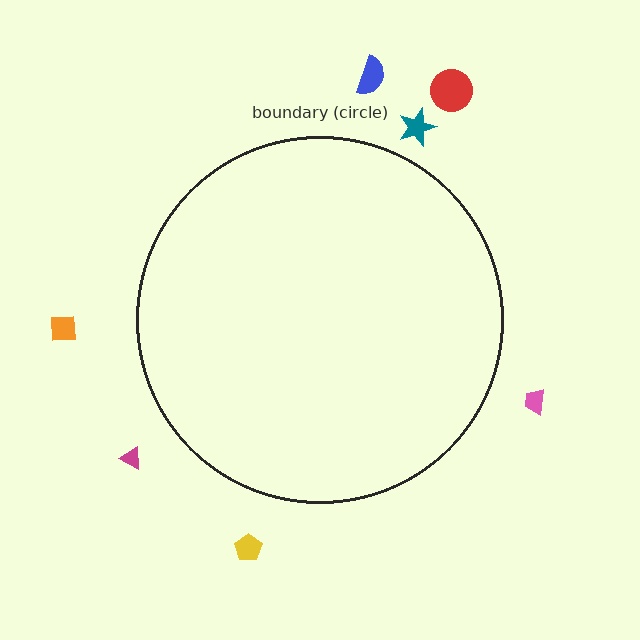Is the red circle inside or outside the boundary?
Outside.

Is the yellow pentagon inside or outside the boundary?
Outside.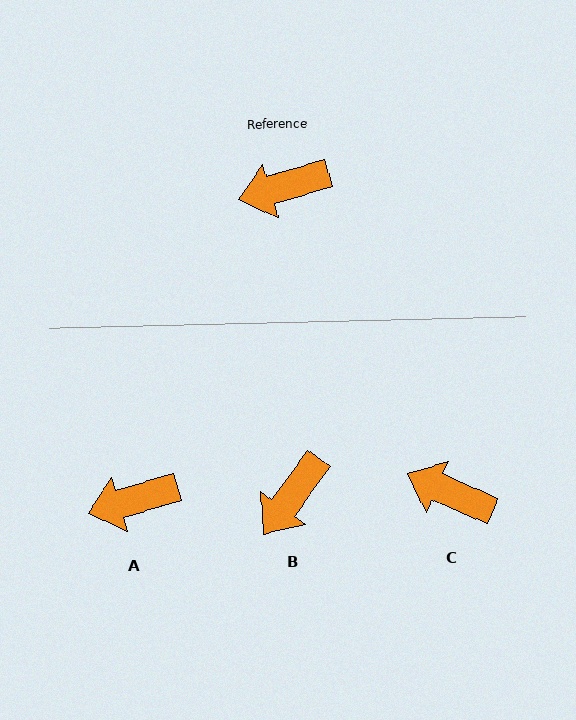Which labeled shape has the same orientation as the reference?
A.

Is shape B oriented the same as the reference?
No, it is off by about 37 degrees.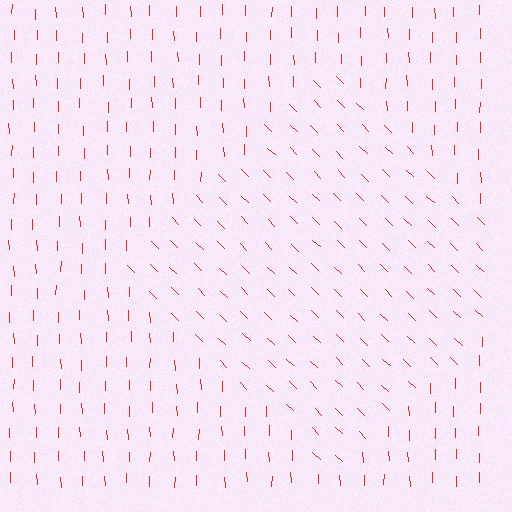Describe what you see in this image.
The image is filled with small red line segments. A diamond region in the image has lines oriented differently from the surrounding lines, creating a visible texture boundary.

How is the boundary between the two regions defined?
The boundary is defined purely by a change in line orientation (approximately 45 degrees difference). All lines are the same color and thickness.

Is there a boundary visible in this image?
Yes, there is a texture boundary formed by a change in line orientation.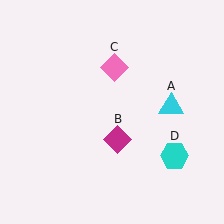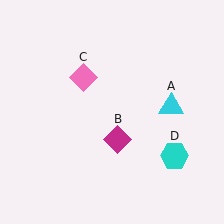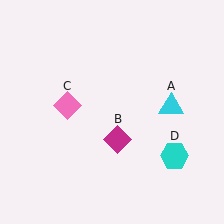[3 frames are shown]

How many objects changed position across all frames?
1 object changed position: pink diamond (object C).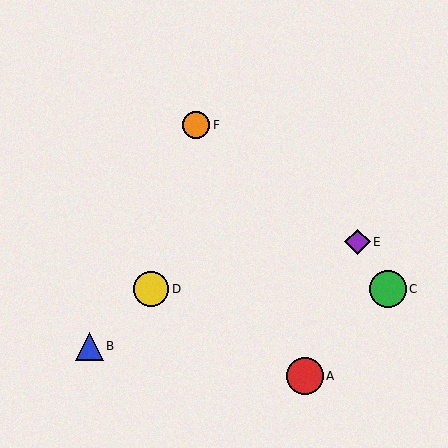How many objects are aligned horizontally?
2 objects (C, D) are aligned horizontally.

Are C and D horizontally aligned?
Yes, both are at y≈289.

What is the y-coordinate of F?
Object F is at y≈125.